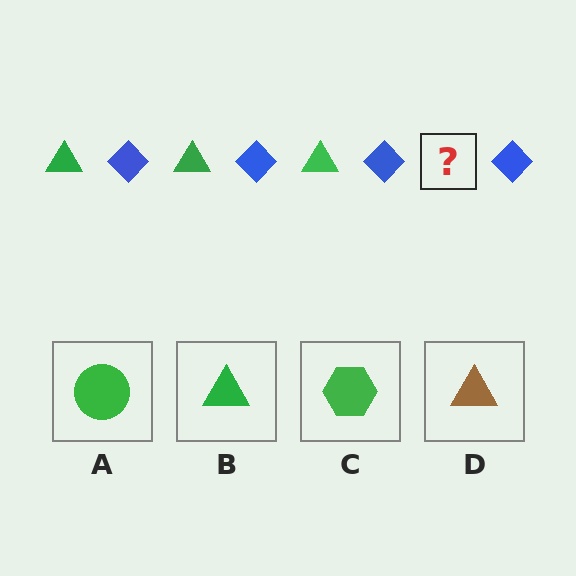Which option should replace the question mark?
Option B.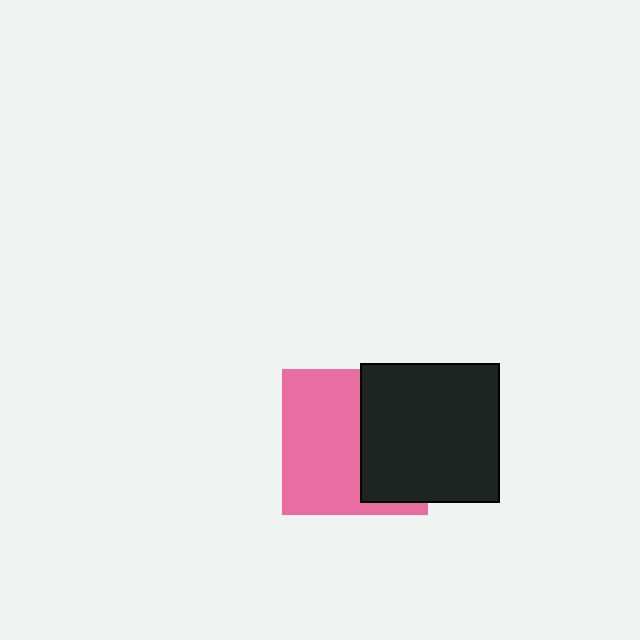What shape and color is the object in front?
The object in front is a black square.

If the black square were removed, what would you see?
You would see the complete pink square.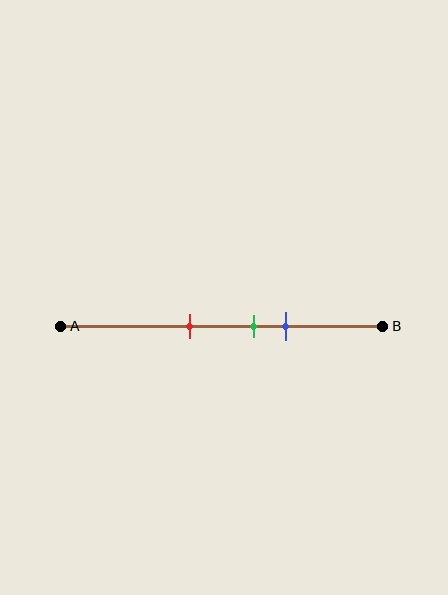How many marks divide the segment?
There are 3 marks dividing the segment.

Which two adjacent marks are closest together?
The green and blue marks are the closest adjacent pair.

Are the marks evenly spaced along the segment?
Yes, the marks are approximately evenly spaced.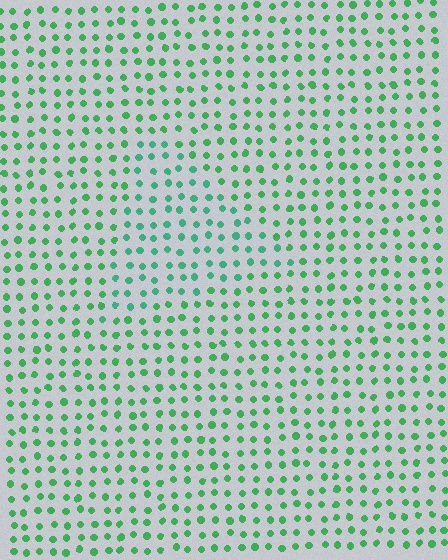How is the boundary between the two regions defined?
The boundary is defined purely by a slight shift in hue (about 24 degrees). Spacing, size, and orientation are identical on both sides.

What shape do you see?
I see a triangle.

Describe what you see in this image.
The image is filled with small green elements in a uniform arrangement. A triangle-shaped region is visible where the elements are tinted to a slightly different hue, forming a subtle color boundary.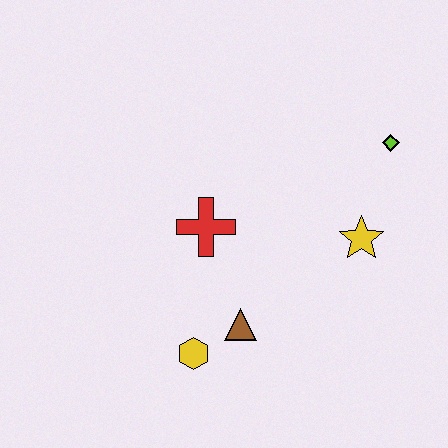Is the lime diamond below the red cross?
No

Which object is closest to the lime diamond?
The yellow star is closest to the lime diamond.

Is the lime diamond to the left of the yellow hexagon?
No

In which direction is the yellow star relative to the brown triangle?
The yellow star is to the right of the brown triangle.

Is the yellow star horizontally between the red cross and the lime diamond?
Yes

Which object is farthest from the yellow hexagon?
The lime diamond is farthest from the yellow hexagon.